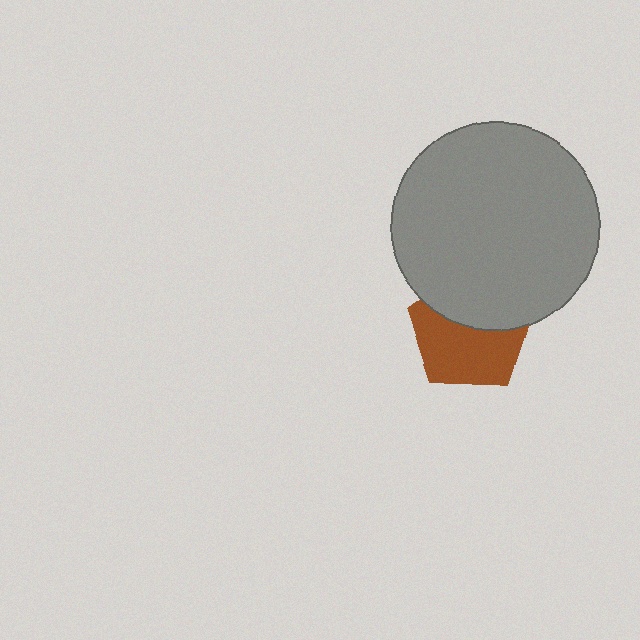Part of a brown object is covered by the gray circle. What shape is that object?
It is a pentagon.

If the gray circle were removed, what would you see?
You would see the complete brown pentagon.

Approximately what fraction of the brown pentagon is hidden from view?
Roughly 42% of the brown pentagon is hidden behind the gray circle.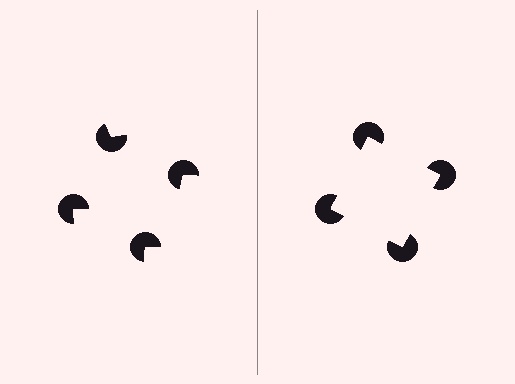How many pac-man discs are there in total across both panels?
8 — 4 on each side.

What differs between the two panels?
The pac-man discs are positioned identically on both sides; only the wedge orientations differ. On the right they align to a square; on the left they are misaligned.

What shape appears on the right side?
An illusory square.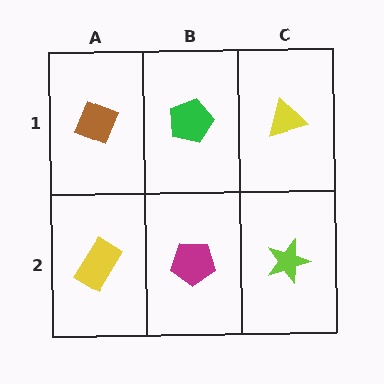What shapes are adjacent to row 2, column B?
A green pentagon (row 1, column B), a yellow rectangle (row 2, column A), a lime star (row 2, column C).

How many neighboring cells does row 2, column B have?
3.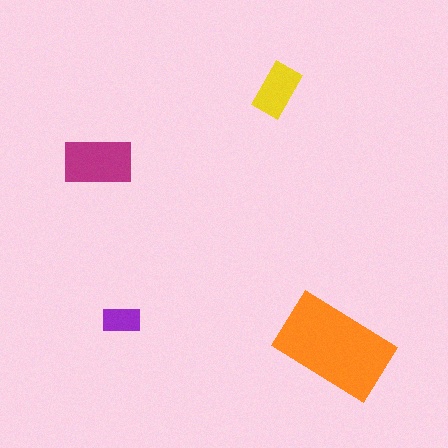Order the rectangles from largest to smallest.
the orange one, the magenta one, the yellow one, the purple one.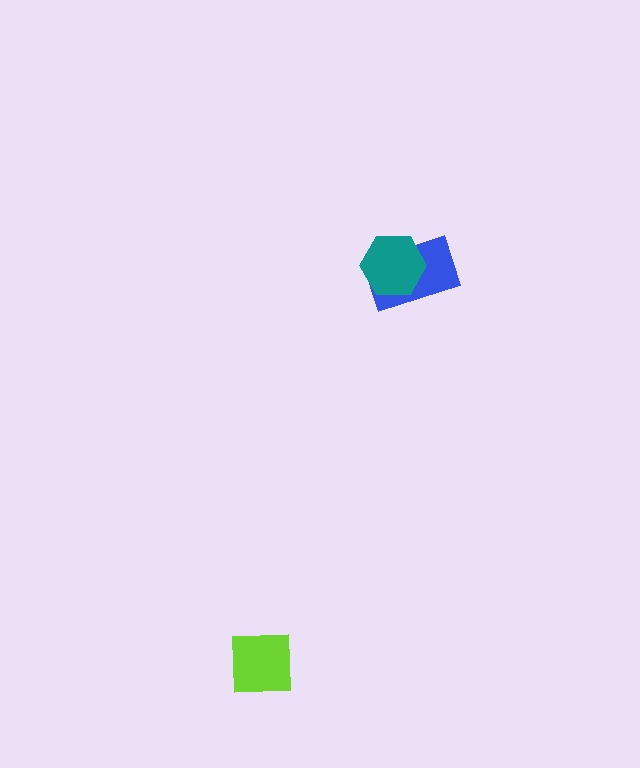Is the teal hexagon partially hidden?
No, no other shape covers it.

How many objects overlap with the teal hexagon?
1 object overlaps with the teal hexagon.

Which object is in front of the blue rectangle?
The teal hexagon is in front of the blue rectangle.